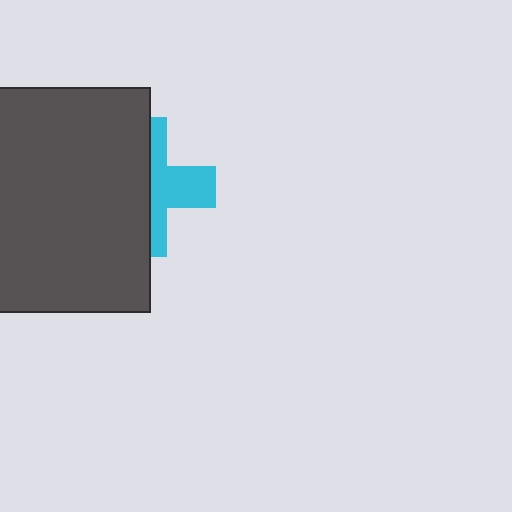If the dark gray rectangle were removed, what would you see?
You would see the complete cyan cross.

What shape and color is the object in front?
The object in front is a dark gray rectangle.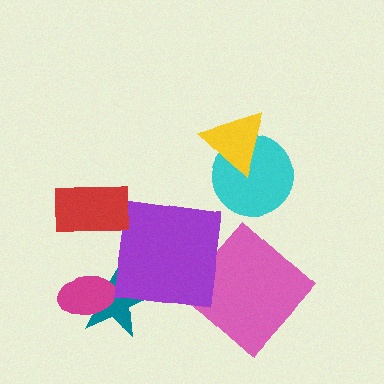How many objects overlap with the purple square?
1 object overlaps with the purple square.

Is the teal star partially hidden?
Yes, it is partially covered by another shape.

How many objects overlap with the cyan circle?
1 object overlaps with the cyan circle.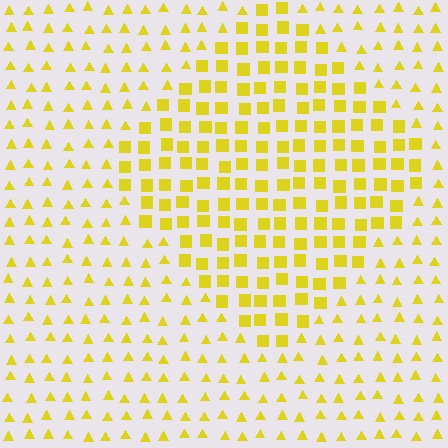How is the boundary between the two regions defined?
The boundary is defined by a change in element shape: squares inside vs. triangles outside. All elements share the same color and spacing.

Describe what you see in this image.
The image is filled with small yellow elements arranged in a uniform grid. A diamond-shaped region contains squares, while the surrounding area contains triangles. The boundary is defined purely by the change in element shape.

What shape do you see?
I see a diamond.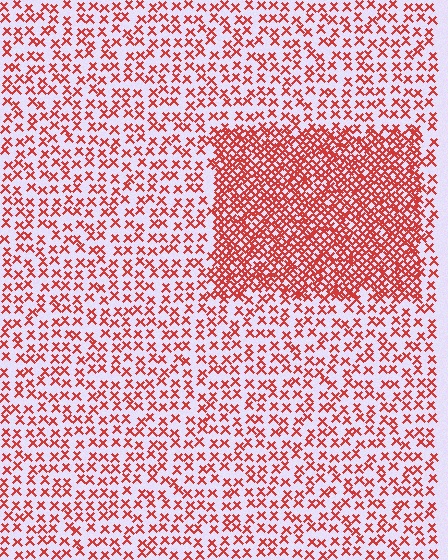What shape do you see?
I see a rectangle.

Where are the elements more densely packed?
The elements are more densely packed inside the rectangle boundary.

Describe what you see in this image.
The image contains small red elements arranged at two different densities. A rectangle-shaped region is visible where the elements are more densely packed than the surrounding area.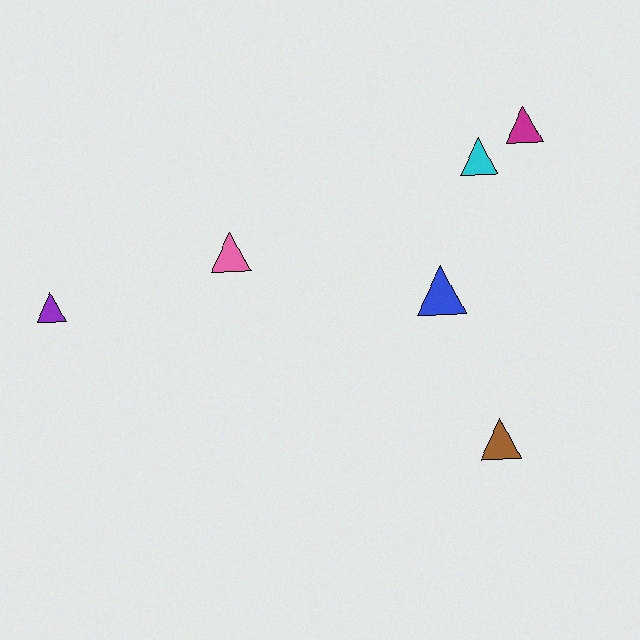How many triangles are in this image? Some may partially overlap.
There are 6 triangles.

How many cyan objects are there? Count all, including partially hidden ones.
There is 1 cyan object.